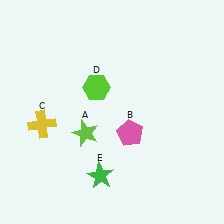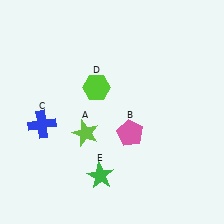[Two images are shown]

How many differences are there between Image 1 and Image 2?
There is 1 difference between the two images.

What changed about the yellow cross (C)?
In Image 1, C is yellow. In Image 2, it changed to blue.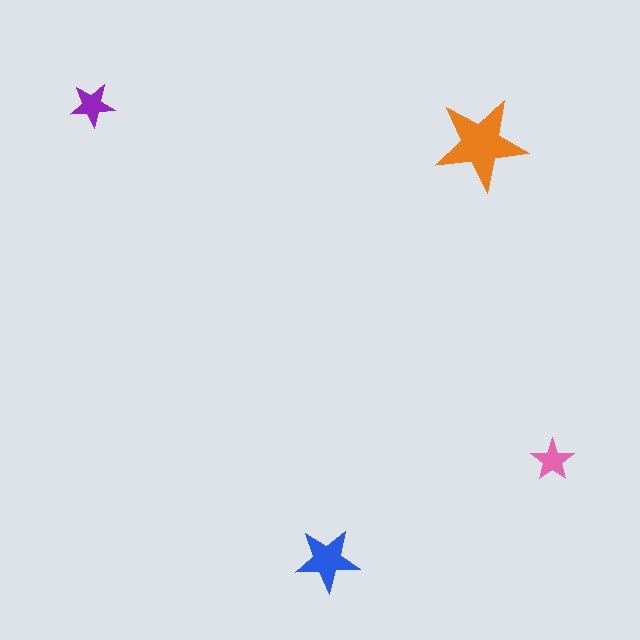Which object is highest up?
The purple star is topmost.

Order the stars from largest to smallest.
the orange one, the blue one, the purple one, the pink one.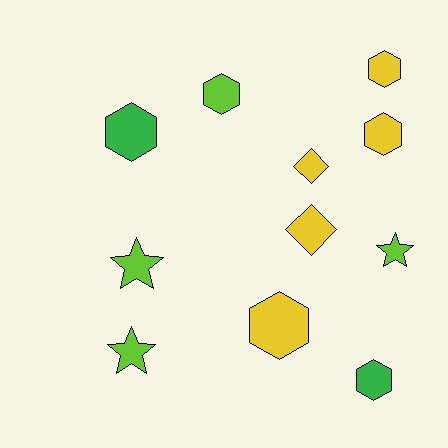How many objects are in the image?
There are 11 objects.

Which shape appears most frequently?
Hexagon, with 6 objects.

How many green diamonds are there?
There are no green diamonds.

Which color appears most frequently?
Yellow, with 5 objects.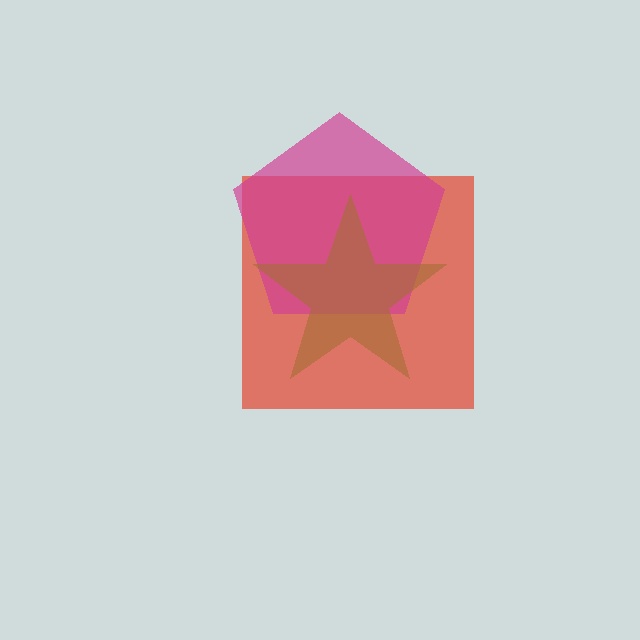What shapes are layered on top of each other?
The layered shapes are: a red square, a magenta pentagon, a brown star.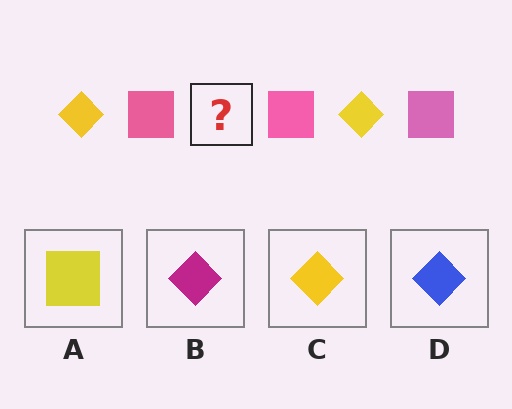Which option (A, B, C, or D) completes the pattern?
C.